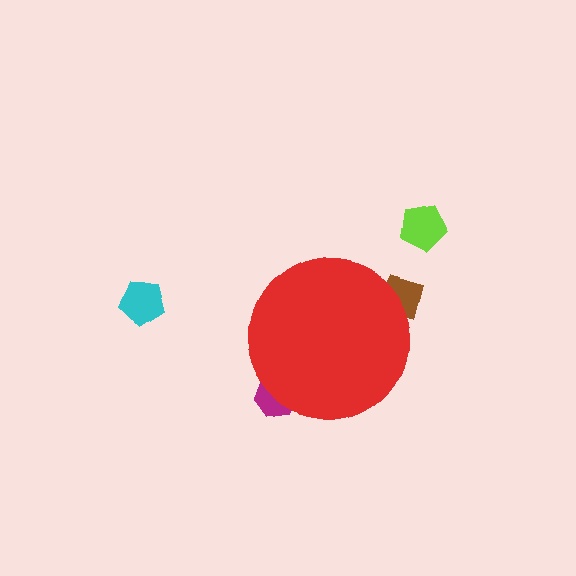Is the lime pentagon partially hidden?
No, the lime pentagon is fully visible.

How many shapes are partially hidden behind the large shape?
2 shapes are partially hidden.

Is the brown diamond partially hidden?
Yes, the brown diamond is partially hidden behind the red circle.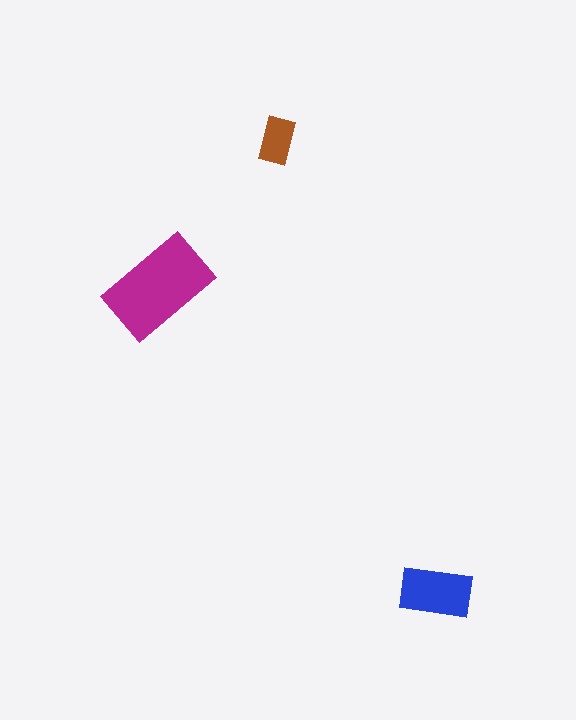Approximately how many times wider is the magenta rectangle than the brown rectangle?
About 2.5 times wider.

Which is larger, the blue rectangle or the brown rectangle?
The blue one.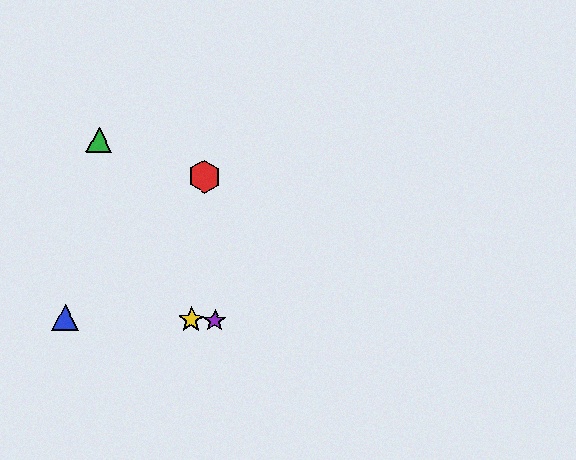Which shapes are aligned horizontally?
The blue triangle, the yellow star, the purple star are aligned horizontally.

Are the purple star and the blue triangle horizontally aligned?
Yes, both are at y≈320.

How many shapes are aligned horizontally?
3 shapes (the blue triangle, the yellow star, the purple star) are aligned horizontally.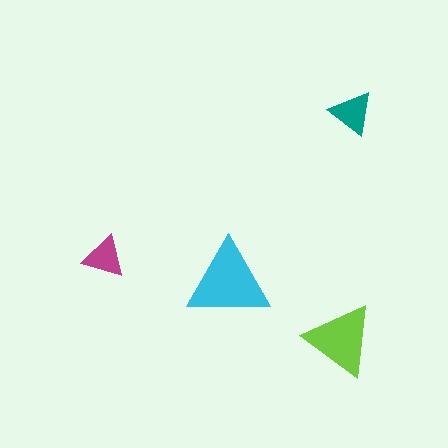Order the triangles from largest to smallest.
the cyan one, the lime one, the teal one, the magenta one.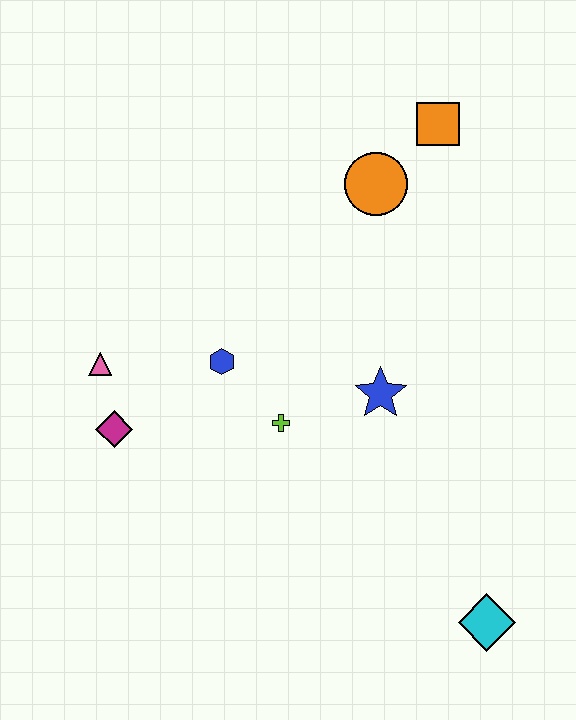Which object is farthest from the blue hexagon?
The cyan diamond is farthest from the blue hexagon.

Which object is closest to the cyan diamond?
The blue star is closest to the cyan diamond.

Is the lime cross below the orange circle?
Yes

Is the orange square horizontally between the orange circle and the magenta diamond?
No